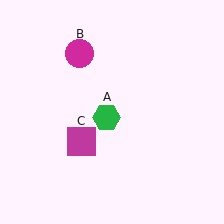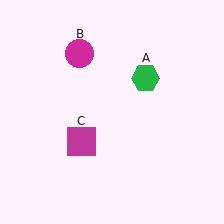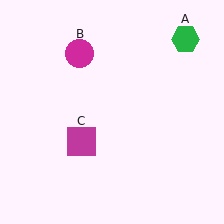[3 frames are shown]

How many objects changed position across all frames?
1 object changed position: green hexagon (object A).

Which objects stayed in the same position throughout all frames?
Magenta circle (object B) and magenta square (object C) remained stationary.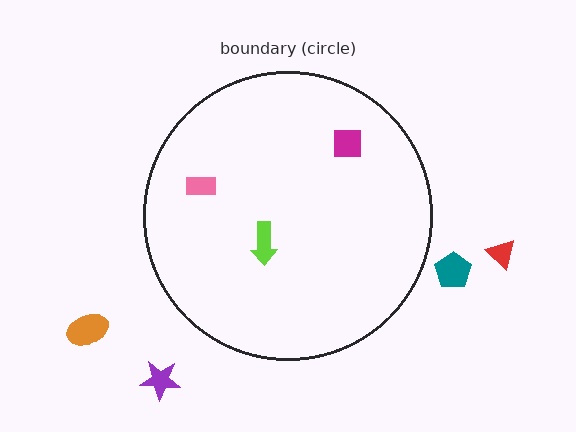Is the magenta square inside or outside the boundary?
Inside.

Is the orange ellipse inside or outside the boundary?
Outside.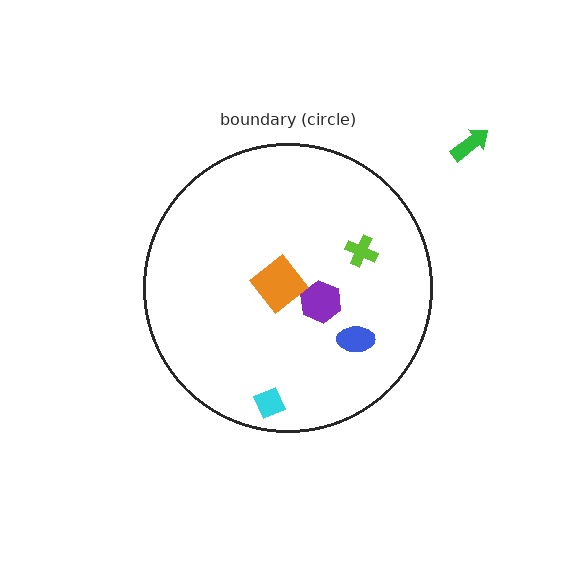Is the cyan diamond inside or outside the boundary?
Inside.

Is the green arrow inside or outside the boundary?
Outside.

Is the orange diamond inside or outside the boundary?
Inside.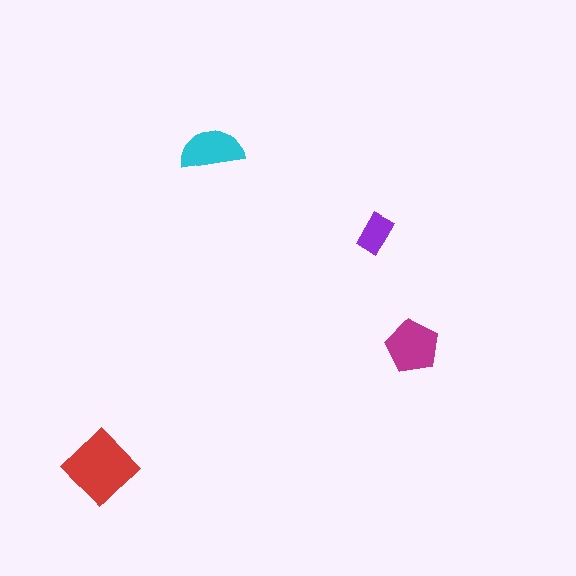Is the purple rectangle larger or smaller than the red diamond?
Smaller.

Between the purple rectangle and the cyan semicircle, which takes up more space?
The cyan semicircle.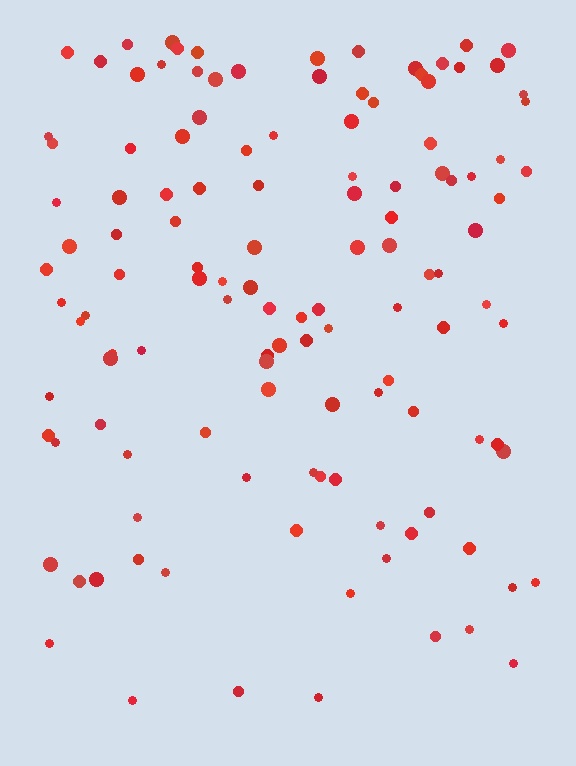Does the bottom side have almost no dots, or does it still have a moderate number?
Still a moderate number, just noticeably fewer than the top.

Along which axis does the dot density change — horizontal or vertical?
Vertical.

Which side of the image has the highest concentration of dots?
The top.